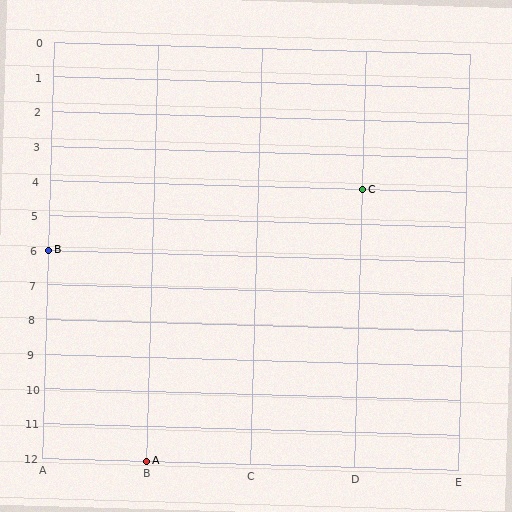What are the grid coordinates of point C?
Point C is at grid coordinates (D, 4).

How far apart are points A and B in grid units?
Points A and B are 1 column and 6 rows apart (about 6.1 grid units diagonally).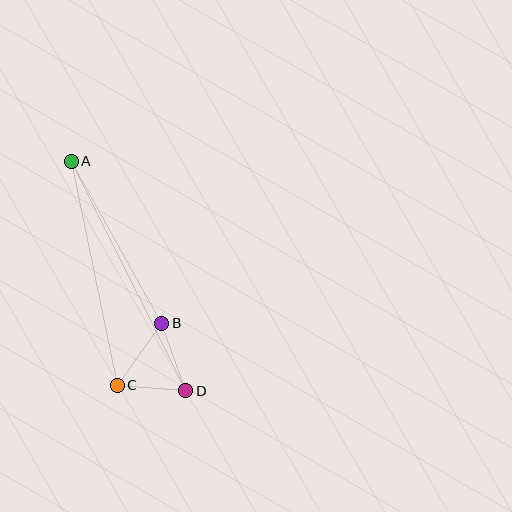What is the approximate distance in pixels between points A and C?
The distance between A and C is approximately 229 pixels.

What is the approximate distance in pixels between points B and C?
The distance between B and C is approximately 76 pixels.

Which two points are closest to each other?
Points C and D are closest to each other.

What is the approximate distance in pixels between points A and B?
The distance between A and B is approximately 186 pixels.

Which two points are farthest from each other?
Points A and D are farthest from each other.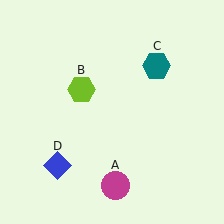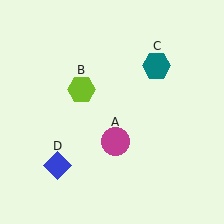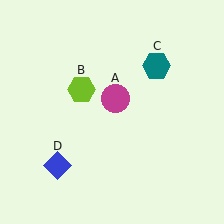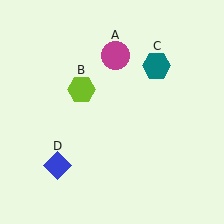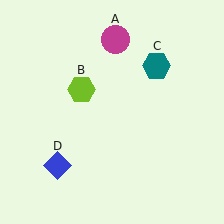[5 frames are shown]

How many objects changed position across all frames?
1 object changed position: magenta circle (object A).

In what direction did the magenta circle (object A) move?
The magenta circle (object A) moved up.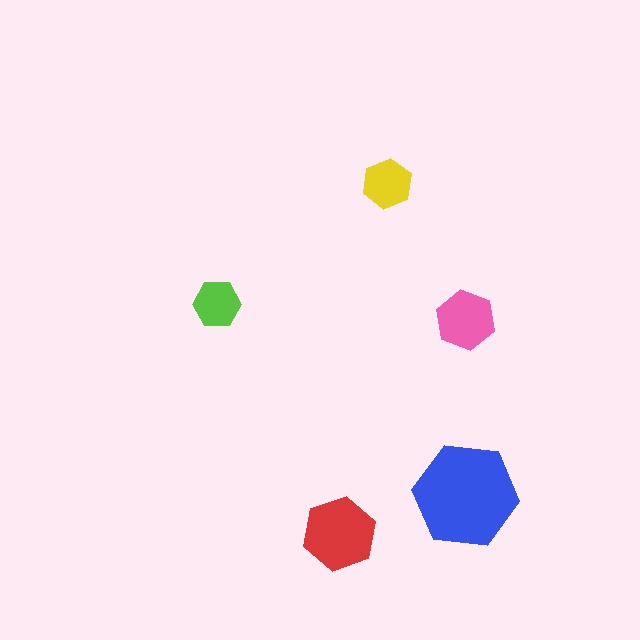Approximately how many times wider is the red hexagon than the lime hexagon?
About 1.5 times wider.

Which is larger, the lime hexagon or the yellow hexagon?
The yellow one.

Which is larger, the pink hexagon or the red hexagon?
The red one.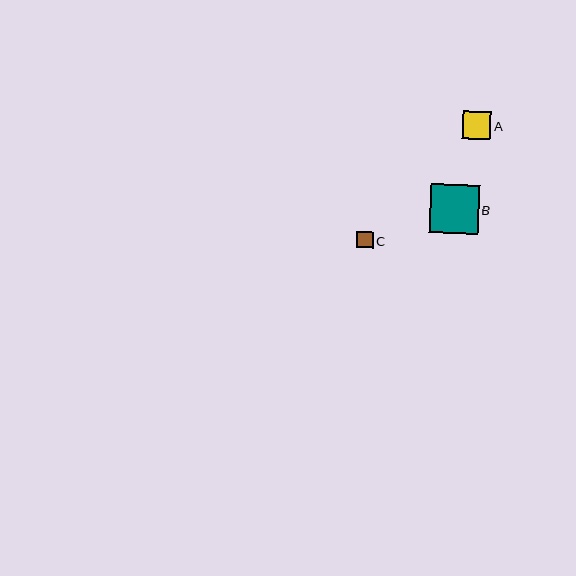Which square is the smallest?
Square C is the smallest with a size of approximately 16 pixels.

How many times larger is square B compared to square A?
Square B is approximately 1.8 times the size of square A.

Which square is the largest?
Square B is the largest with a size of approximately 49 pixels.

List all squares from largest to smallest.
From largest to smallest: B, A, C.